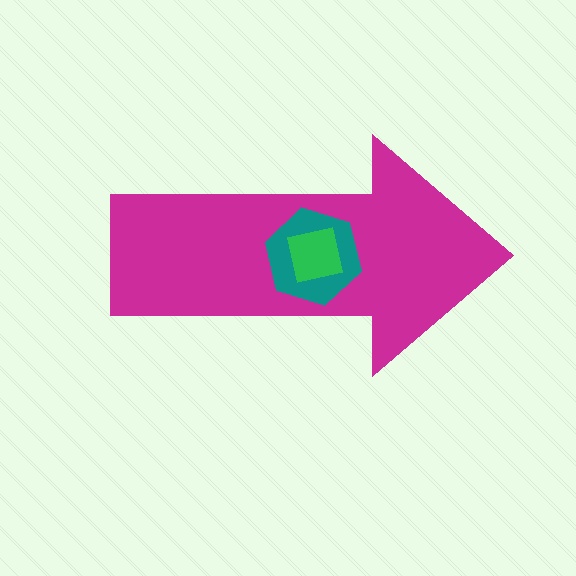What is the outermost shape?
The magenta arrow.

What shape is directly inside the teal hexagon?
The green square.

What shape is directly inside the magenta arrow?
The teal hexagon.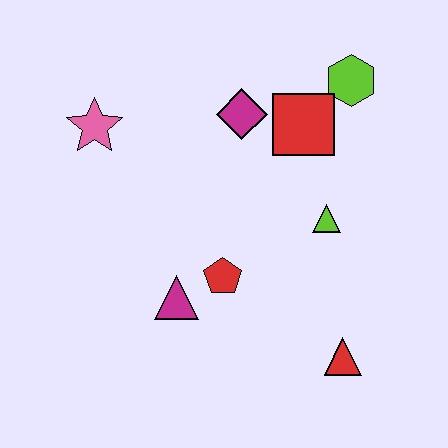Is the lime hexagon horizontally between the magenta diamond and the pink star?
No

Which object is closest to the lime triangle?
The red square is closest to the lime triangle.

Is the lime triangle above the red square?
No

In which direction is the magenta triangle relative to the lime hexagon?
The magenta triangle is below the lime hexagon.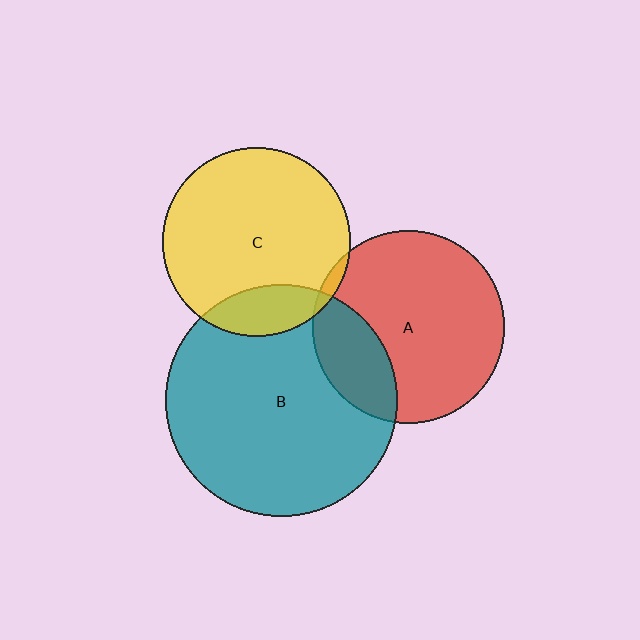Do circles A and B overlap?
Yes.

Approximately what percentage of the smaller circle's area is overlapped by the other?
Approximately 25%.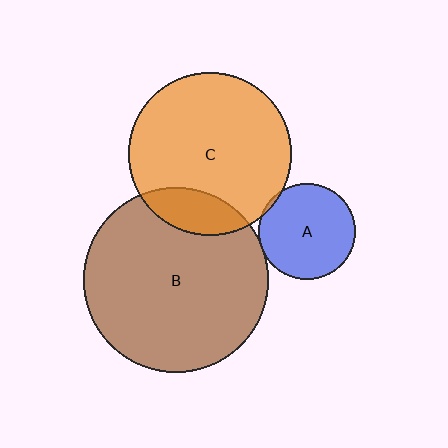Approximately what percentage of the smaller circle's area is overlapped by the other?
Approximately 15%.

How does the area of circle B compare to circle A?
Approximately 3.7 times.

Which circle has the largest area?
Circle B (brown).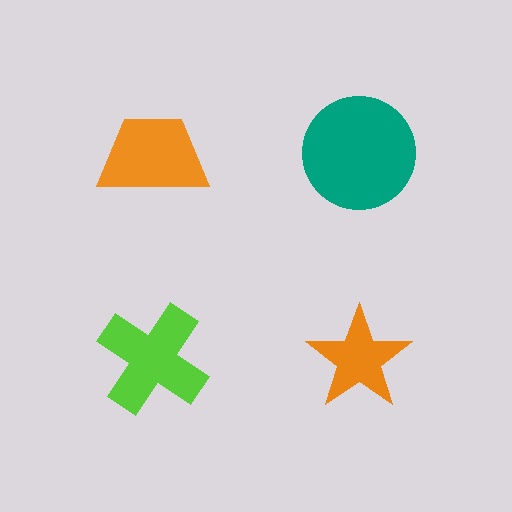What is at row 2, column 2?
An orange star.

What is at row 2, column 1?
A lime cross.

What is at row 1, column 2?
A teal circle.